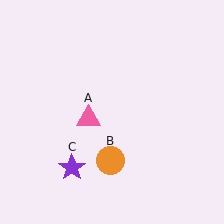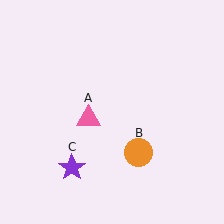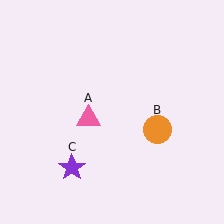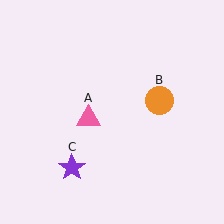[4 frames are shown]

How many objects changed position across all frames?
1 object changed position: orange circle (object B).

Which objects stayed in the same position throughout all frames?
Pink triangle (object A) and purple star (object C) remained stationary.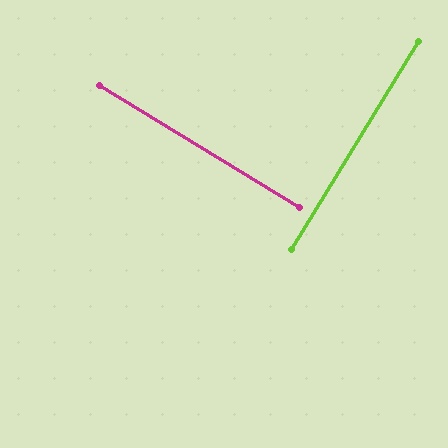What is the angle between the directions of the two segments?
Approximately 90 degrees.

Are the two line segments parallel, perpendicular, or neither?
Perpendicular — they meet at approximately 90°.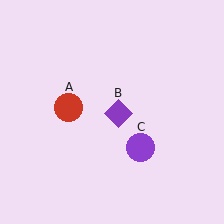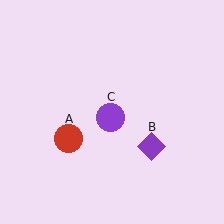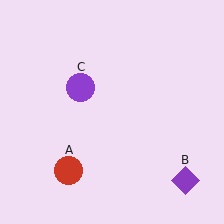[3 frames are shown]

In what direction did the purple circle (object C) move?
The purple circle (object C) moved up and to the left.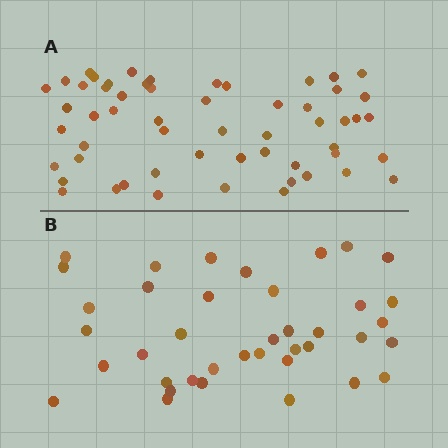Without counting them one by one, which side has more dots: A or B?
Region A (the top region) has more dots.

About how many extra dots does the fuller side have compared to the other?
Region A has approximately 15 more dots than region B.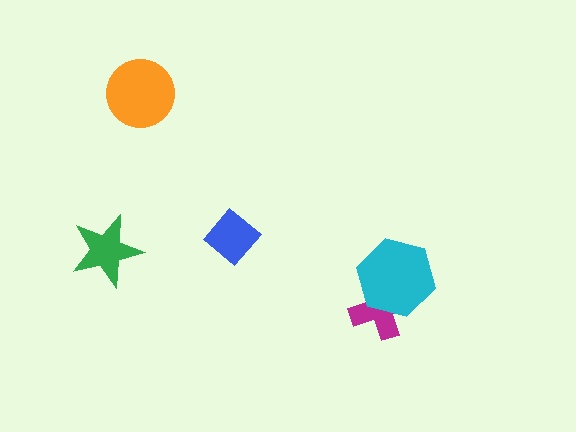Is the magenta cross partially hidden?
Yes, it is partially covered by another shape.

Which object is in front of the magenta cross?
The cyan hexagon is in front of the magenta cross.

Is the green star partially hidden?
No, no other shape covers it.